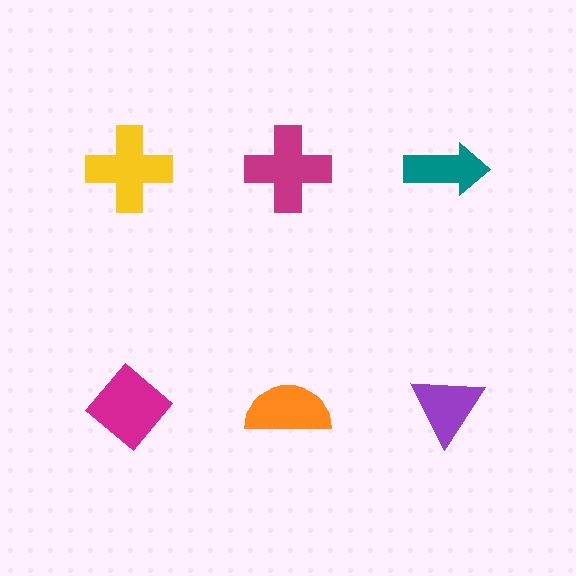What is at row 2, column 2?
An orange semicircle.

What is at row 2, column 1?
A magenta diamond.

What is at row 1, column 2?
A magenta cross.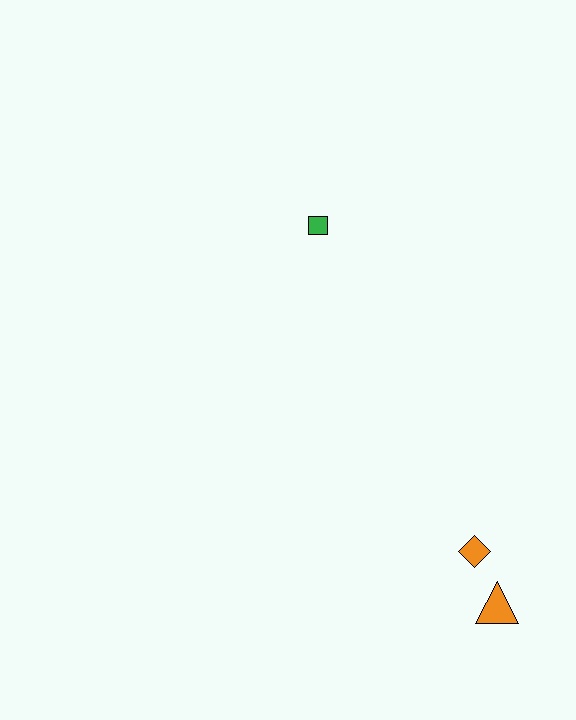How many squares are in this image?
There is 1 square.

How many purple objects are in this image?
There are no purple objects.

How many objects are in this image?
There are 3 objects.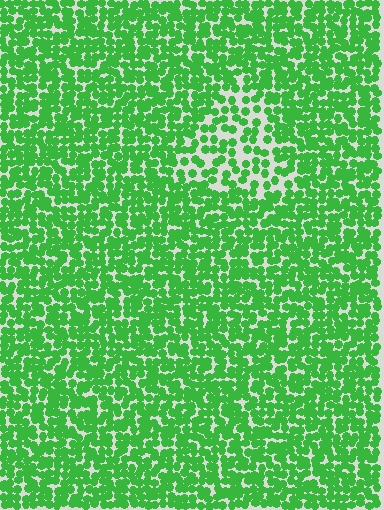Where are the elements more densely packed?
The elements are more densely packed outside the triangle boundary.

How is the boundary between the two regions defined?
The boundary is defined by a change in element density (approximately 1.9x ratio). All elements are the same color, size, and shape.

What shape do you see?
I see a triangle.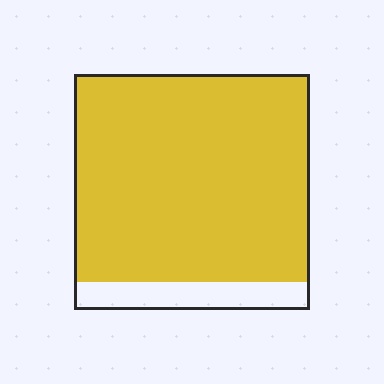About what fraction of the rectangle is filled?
About seven eighths (7/8).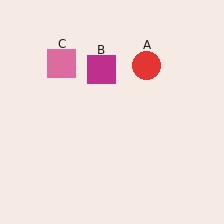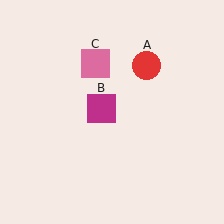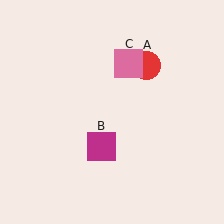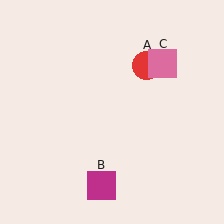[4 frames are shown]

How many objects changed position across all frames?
2 objects changed position: magenta square (object B), pink square (object C).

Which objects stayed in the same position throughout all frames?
Red circle (object A) remained stationary.